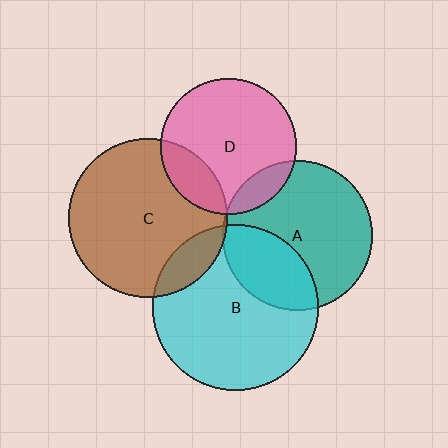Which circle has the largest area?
Circle B (cyan).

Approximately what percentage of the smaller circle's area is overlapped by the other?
Approximately 30%.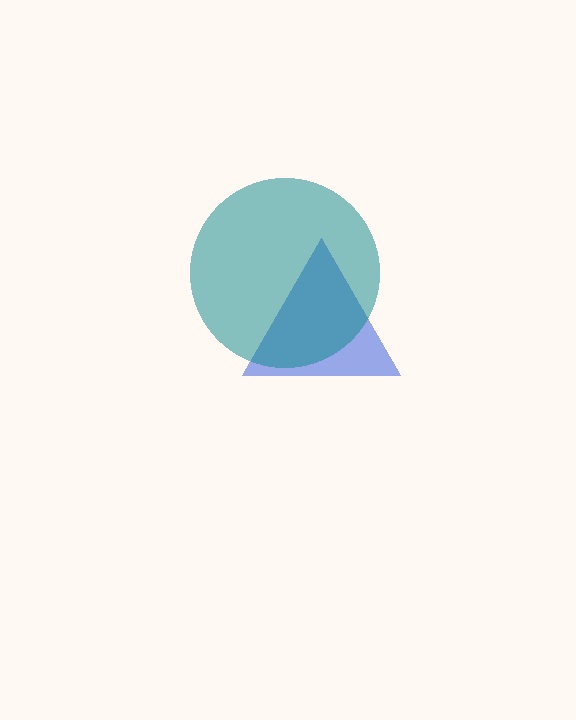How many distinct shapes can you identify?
There are 2 distinct shapes: a blue triangle, a teal circle.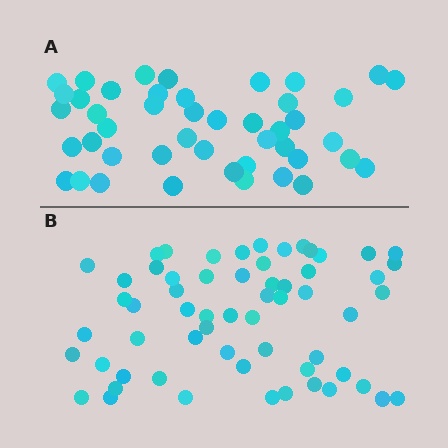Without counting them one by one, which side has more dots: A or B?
Region B (the bottom region) has more dots.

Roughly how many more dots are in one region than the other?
Region B has approximately 15 more dots than region A.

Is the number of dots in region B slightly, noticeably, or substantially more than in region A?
Region B has noticeably more, but not dramatically so. The ratio is roughly 1.3 to 1.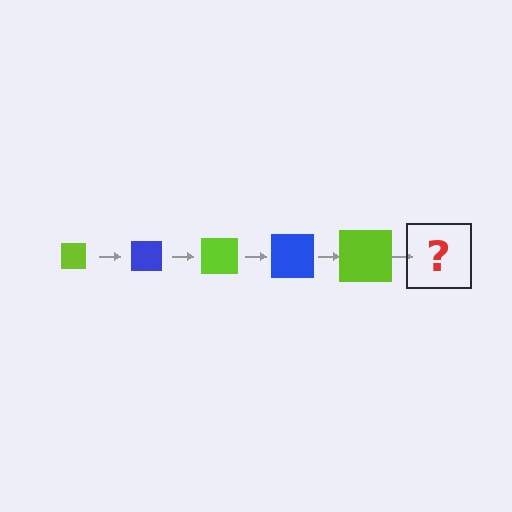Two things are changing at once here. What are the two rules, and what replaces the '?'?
The two rules are that the square grows larger each step and the color cycles through lime and blue. The '?' should be a blue square, larger than the previous one.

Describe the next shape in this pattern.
It should be a blue square, larger than the previous one.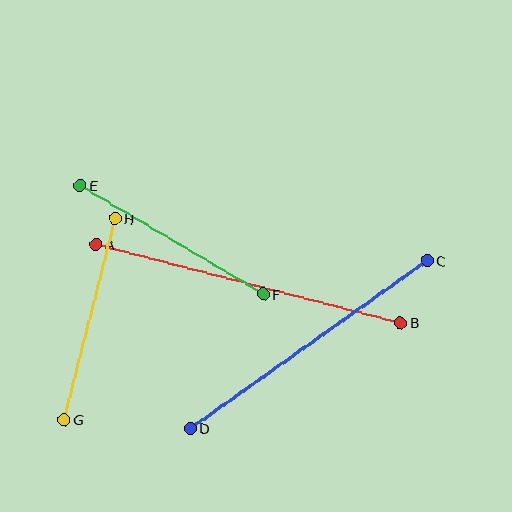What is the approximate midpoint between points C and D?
The midpoint is at approximately (309, 344) pixels.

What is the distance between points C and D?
The distance is approximately 290 pixels.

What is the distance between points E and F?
The distance is approximately 213 pixels.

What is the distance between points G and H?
The distance is approximately 208 pixels.